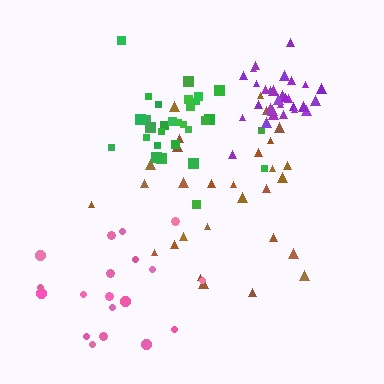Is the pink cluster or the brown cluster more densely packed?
Pink.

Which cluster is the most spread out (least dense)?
Brown.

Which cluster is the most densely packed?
Purple.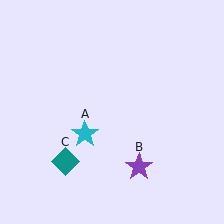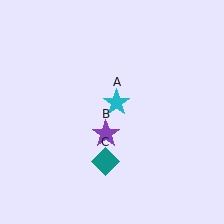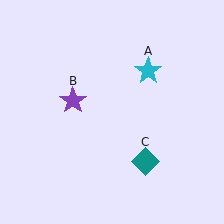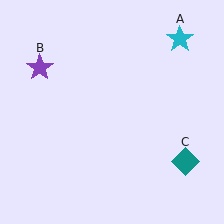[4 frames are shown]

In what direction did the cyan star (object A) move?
The cyan star (object A) moved up and to the right.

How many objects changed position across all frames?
3 objects changed position: cyan star (object A), purple star (object B), teal diamond (object C).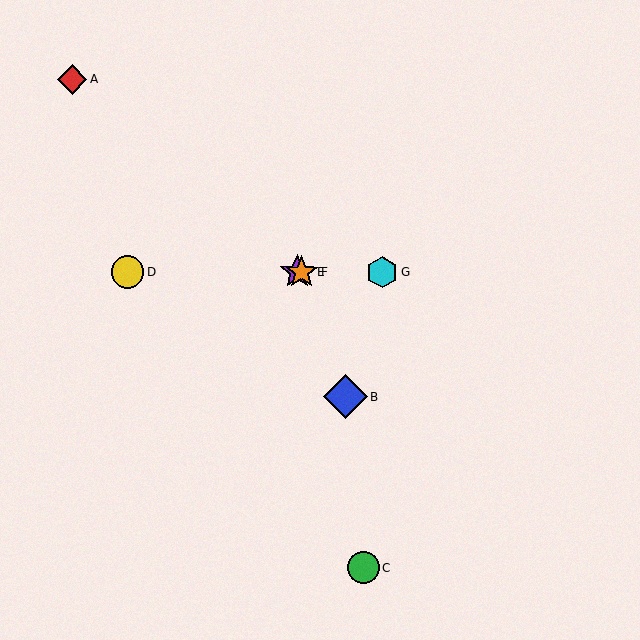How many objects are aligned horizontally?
4 objects (D, E, F, G) are aligned horizontally.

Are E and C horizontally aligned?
No, E is at y≈272 and C is at y≈568.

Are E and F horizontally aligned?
Yes, both are at y≈272.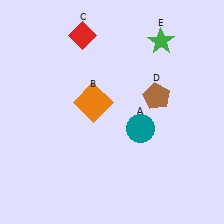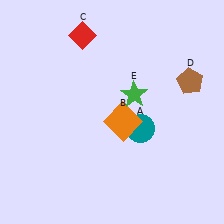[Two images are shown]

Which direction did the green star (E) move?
The green star (E) moved down.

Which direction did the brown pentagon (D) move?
The brown pentagon (D) moved right.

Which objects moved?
The objects that moved are: the orange square (B), the brown pentagon (D), the green star (E).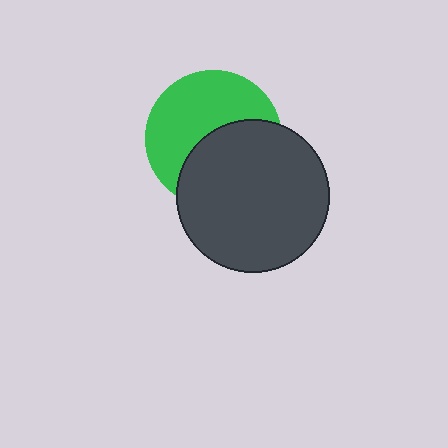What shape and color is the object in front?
The object in front is a dark gray circle.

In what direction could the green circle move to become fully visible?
The green circle could move up. That would shift it out from behind the dark gray circle entirely.